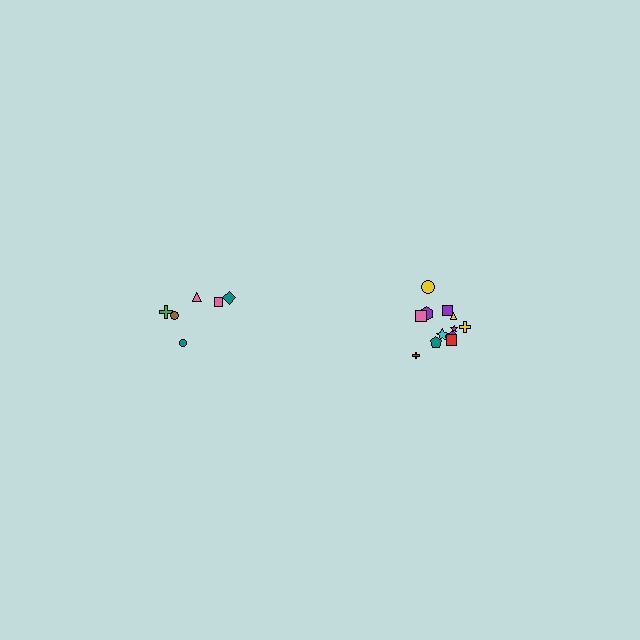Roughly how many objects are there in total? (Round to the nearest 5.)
Roughly 20 objects in total.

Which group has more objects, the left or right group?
The right group.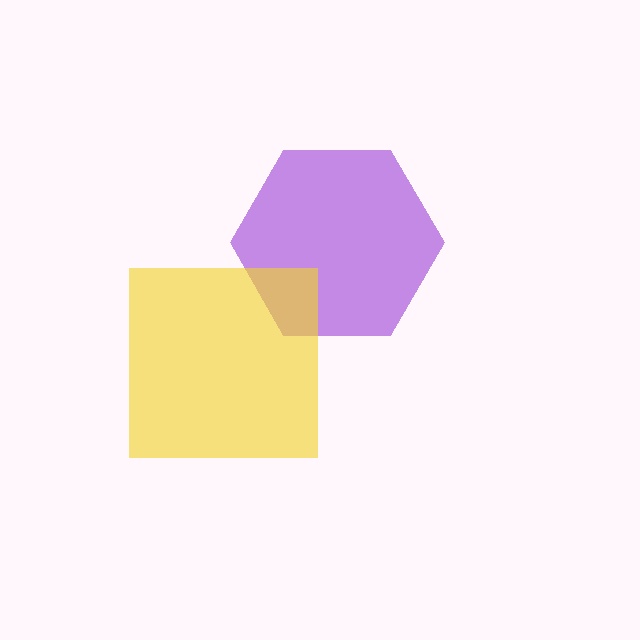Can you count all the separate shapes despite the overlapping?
Yes, there are 2 separate shapes.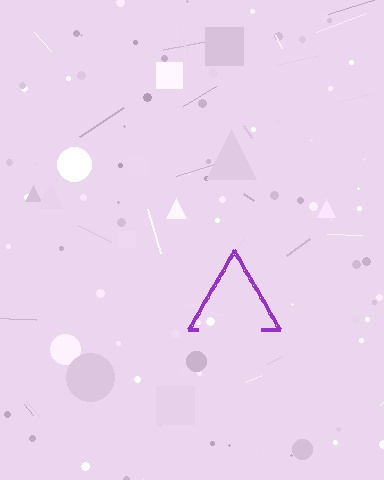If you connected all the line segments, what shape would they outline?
They would outline a triangle.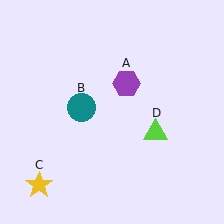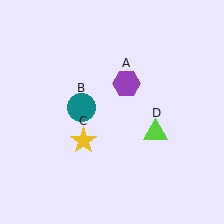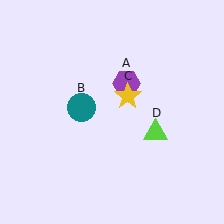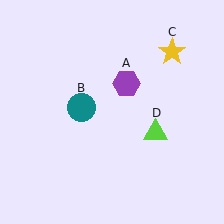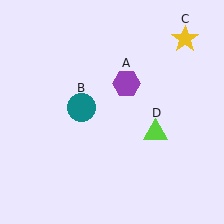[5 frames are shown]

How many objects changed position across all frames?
1 object changed position: yellow star (object C).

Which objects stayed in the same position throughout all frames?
Purple hexagon (object A) and teal circle (object B) and lime triangle (object D) remained stationary.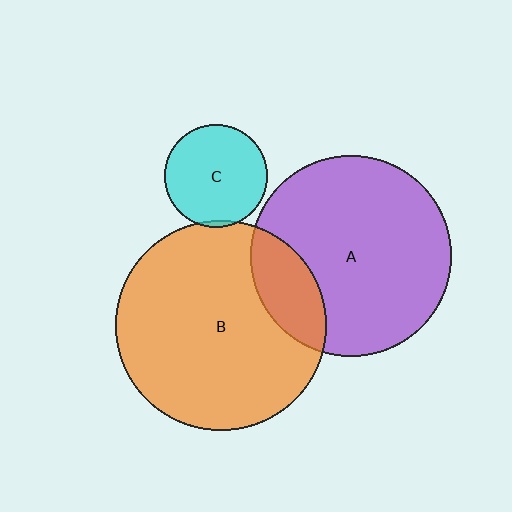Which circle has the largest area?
Circle B (orange).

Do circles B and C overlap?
Yes.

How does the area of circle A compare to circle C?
Approximately 3.8 times.